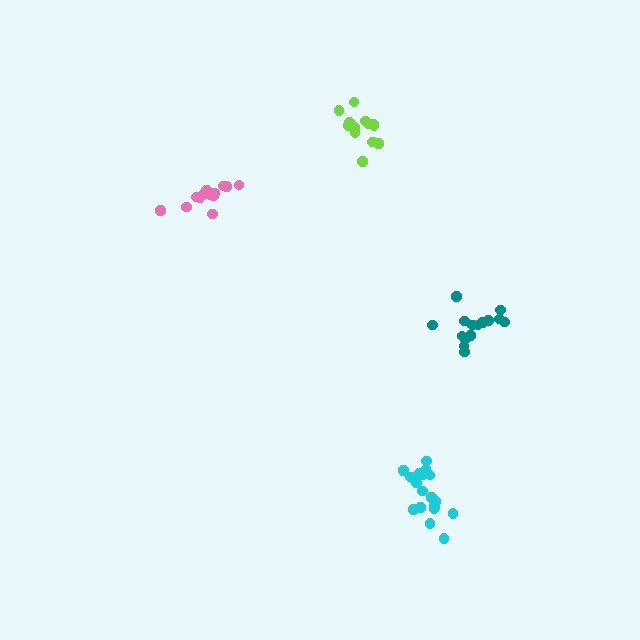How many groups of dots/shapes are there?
There are 4 groups.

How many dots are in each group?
Group 1: 13 dots, Group 2: 19 dots, Group 3: 15 dots, Group 4: 14 dots (61 total).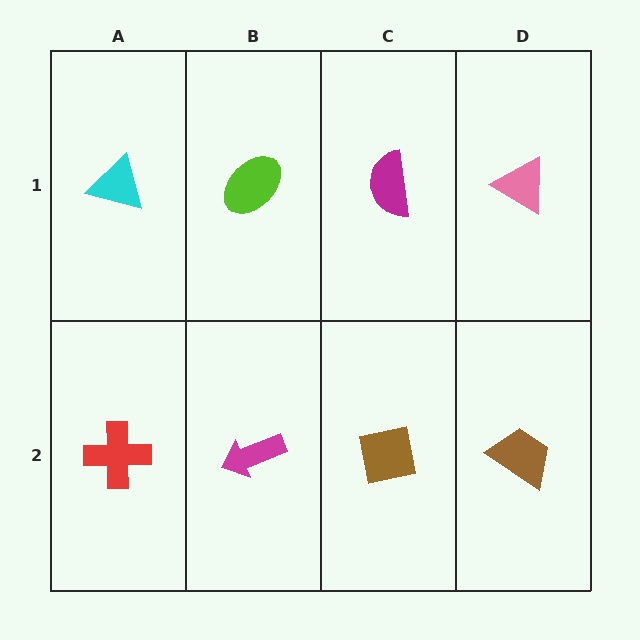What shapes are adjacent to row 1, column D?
A brown trapezoid (row 2, column D), a magenta semicircle (row 1, column C).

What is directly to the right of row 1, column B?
A magenta semicircle.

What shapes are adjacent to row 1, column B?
A magenta arrow (row 2, column B), a cyan triangle (row 1, column A), a magenta semicircle (row 1, column C).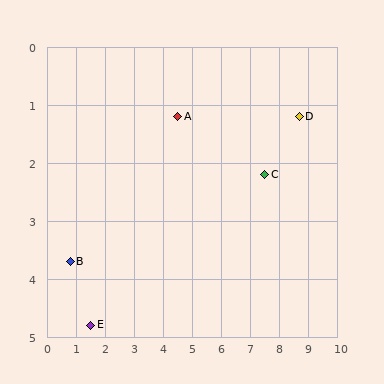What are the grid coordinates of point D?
Point D is at approximately (8.7, 1.2).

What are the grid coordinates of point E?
Point E is at approximately (1.5, 4.8).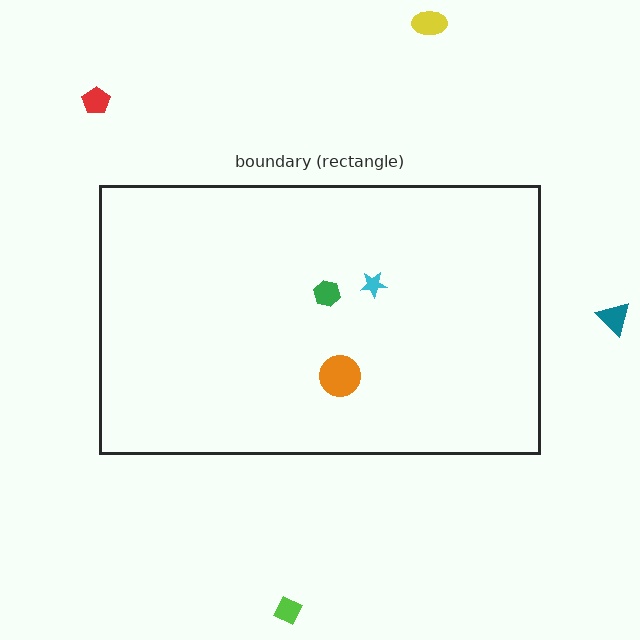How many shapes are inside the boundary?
3 inside, 4 outside.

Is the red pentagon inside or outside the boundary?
Outside.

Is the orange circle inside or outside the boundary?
Inside.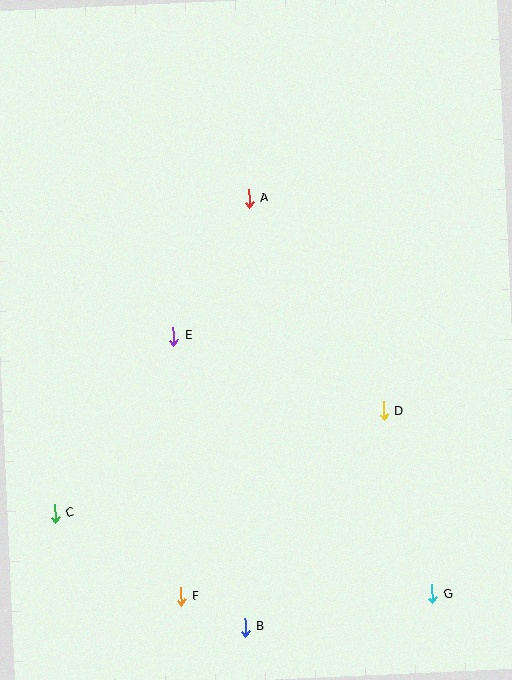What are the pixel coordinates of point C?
Point C is at (55, 513).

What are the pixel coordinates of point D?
Point D is at (384, 411).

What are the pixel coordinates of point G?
Point G is at (432, 594).